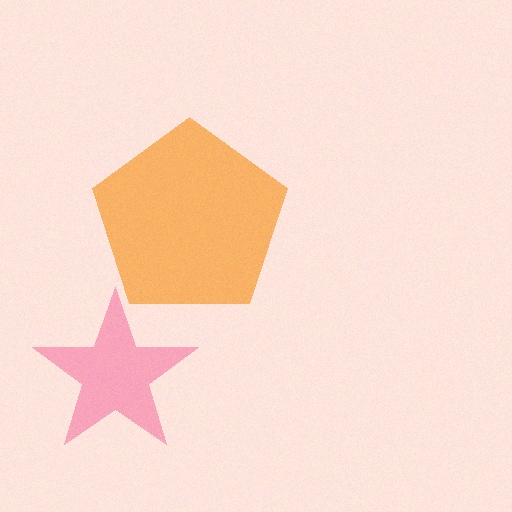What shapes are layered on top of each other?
The layered shapes are: a pink star, an orange pentagon.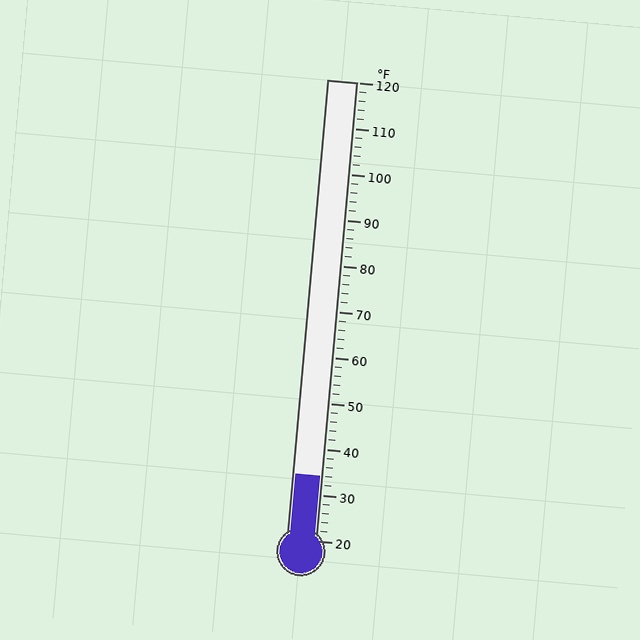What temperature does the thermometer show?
The thermometer shows approximately 34°F.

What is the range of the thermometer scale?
The thermometer scale ranges from 20°F to 120°F.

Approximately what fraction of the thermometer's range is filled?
The thermometer is filled to approximately 15% of its range.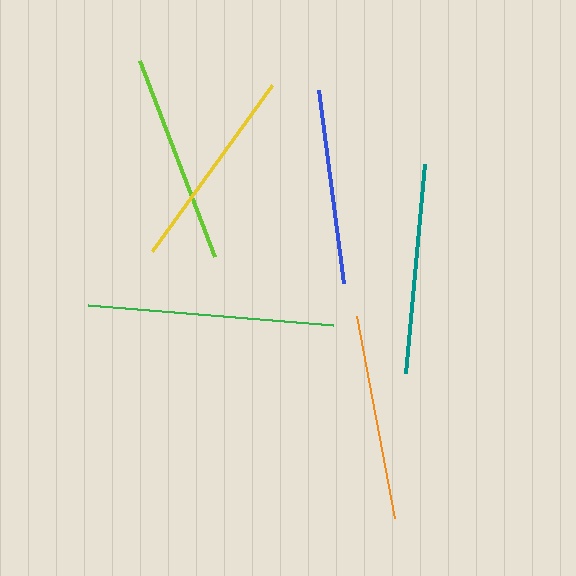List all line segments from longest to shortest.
From longest to shortest: green, teal, lime, orange, yellow, blue.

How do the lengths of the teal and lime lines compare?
The teal and lime lines are approximately the same length.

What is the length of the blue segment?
The blue segment is approximately 195 pixels long.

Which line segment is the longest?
The green line is the longest at approximately 246 pixels.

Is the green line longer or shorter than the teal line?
The green line is longer than the teal line.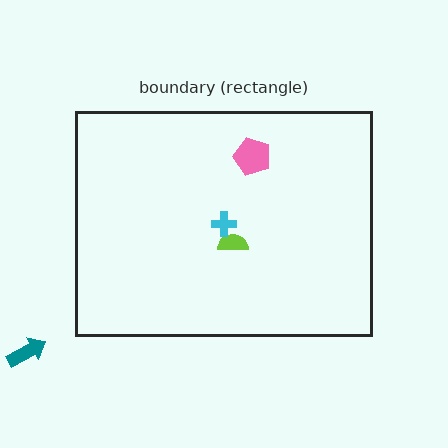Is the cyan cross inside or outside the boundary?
Inside.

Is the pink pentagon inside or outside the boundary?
Inside.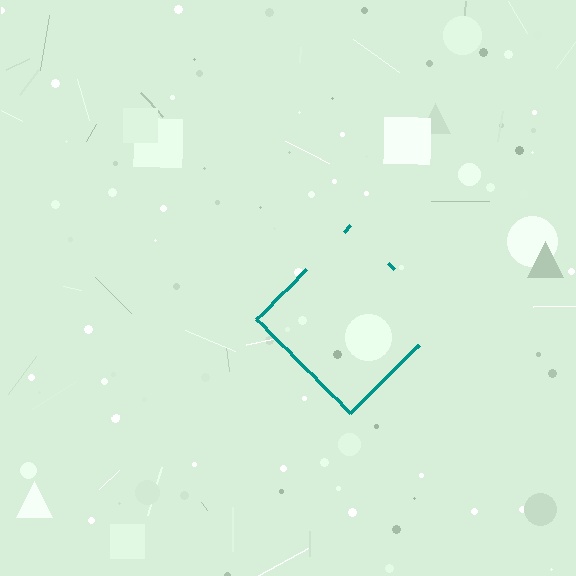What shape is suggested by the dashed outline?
The dashed outline suggests a diamond.